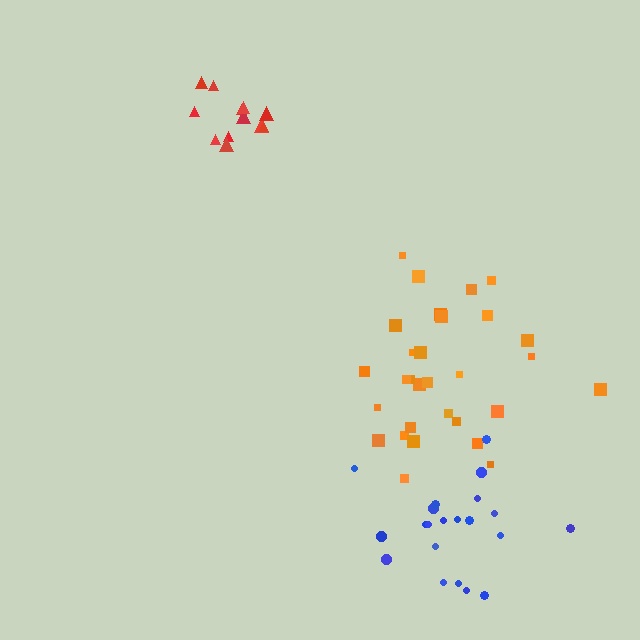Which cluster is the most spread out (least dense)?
Orange.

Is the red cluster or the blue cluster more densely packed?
Red.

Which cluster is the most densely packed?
Red.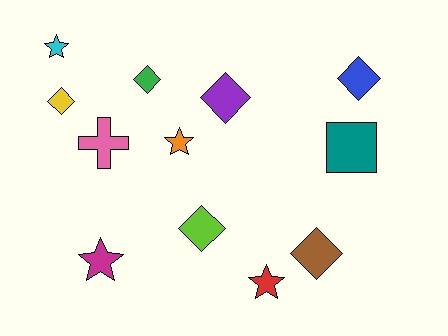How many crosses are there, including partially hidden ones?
There is 1 cross.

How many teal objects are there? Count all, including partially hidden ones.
There is 1 teal object.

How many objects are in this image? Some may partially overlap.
There are 12 objects.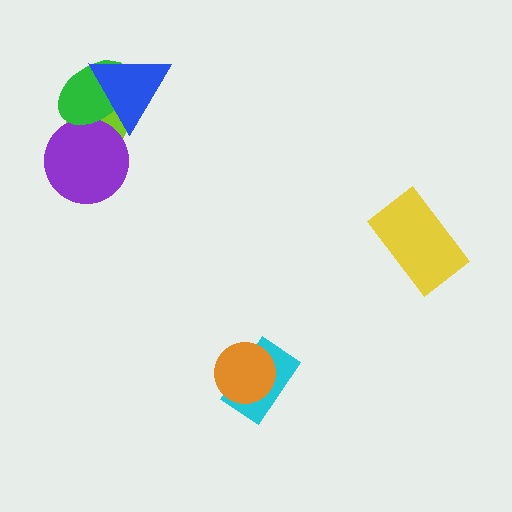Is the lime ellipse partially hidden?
Yes, it is partially covered by another shape.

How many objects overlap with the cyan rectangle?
1 object overlaps with the cyan rectangle.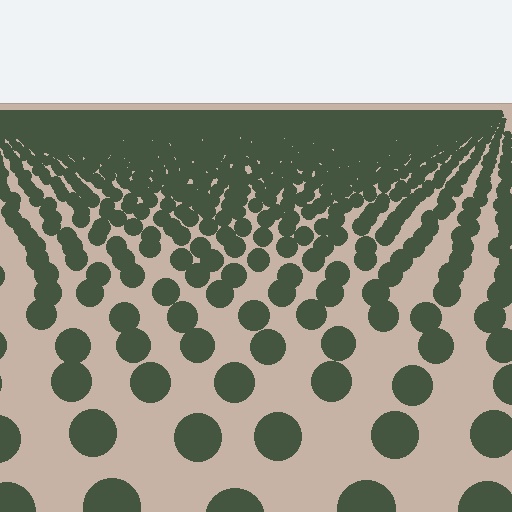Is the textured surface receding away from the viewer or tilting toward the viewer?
The surface is receding away from the viewer. Texture elements get smaller and denser toward the top.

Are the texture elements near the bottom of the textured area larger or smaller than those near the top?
Larger. Near the bottom, elements are closer to the viewer and appear at a bigger on-screen size.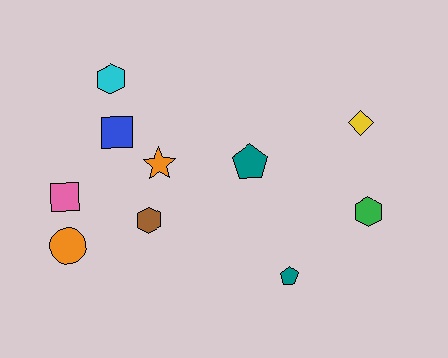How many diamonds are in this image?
There is 1 diamond.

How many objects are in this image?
There are 10 objects.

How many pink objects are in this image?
There is 1 pink object.